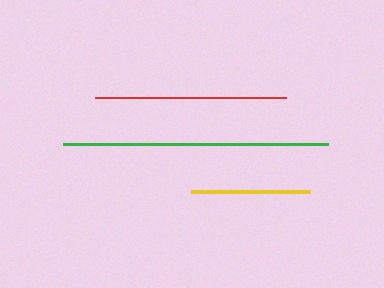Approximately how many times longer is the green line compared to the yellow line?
The green line is approximately 2.2 times the length of the yellow line.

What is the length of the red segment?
The red segment is approximately 190 pixels long.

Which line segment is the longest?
The green line is the longest at approximately 265 pixels.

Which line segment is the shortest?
The yellow line is the shortest at approximately 119 pixels.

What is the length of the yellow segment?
The yellow segment is approximately 119 pixels long.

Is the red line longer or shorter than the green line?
The green line is longer than the red line.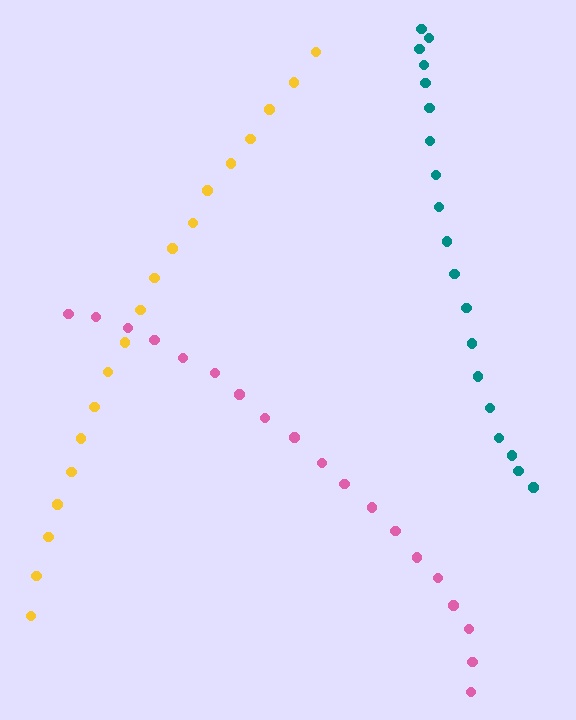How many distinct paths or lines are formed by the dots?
There are 3 distinct paths.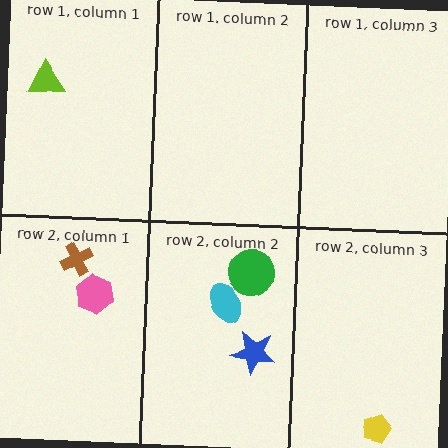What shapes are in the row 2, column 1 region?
The pink hexagon, the brown cross.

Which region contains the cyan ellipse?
The row 2, column 2 region.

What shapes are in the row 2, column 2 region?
The cyan ellipse, the blue star, the green circle.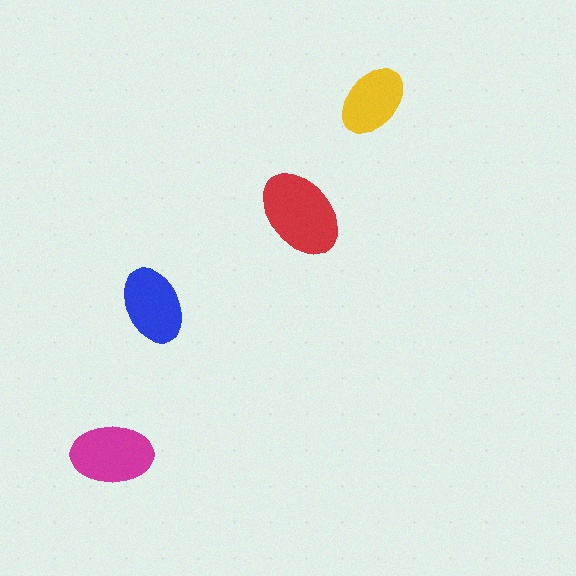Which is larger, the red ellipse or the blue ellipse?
The red one.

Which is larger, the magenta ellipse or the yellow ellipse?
The magenta one.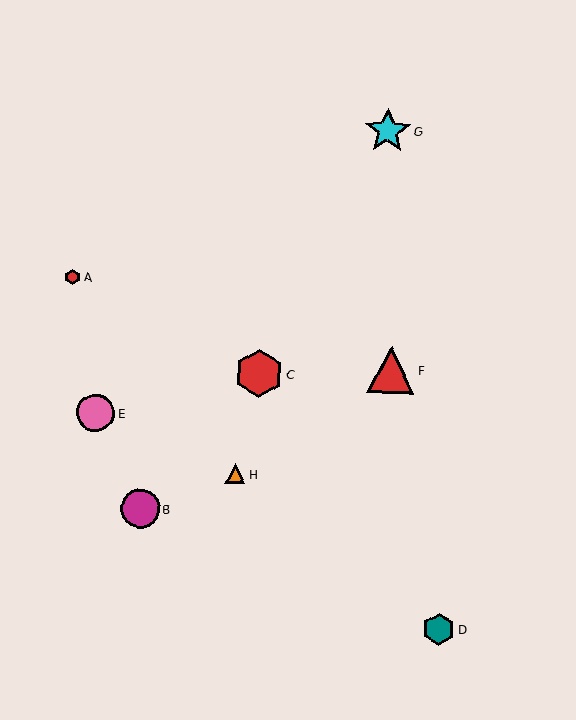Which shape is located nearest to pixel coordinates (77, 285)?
The red hexagon (labeled A) at (73, 277) is nearest to that location.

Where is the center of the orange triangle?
The center of the orange triangle is at (236, 474).